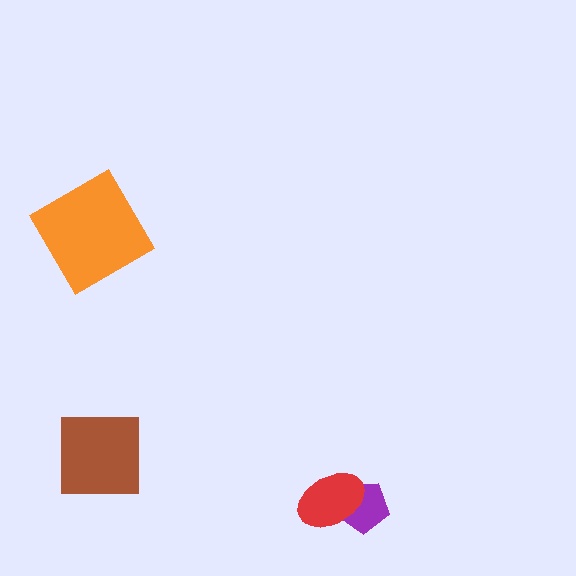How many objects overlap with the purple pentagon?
1 object overlaps with the purple pentagon.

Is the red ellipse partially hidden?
No, no other shape covers it.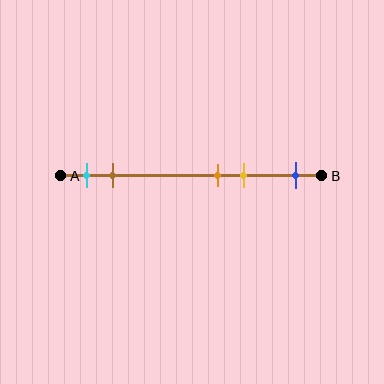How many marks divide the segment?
There are 5 marks dividing the segment.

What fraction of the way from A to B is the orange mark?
The orange mark is approximately 60% (0.6) of the way from A to B.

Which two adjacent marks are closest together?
The orange and yellow marks are the closest adjacent pair.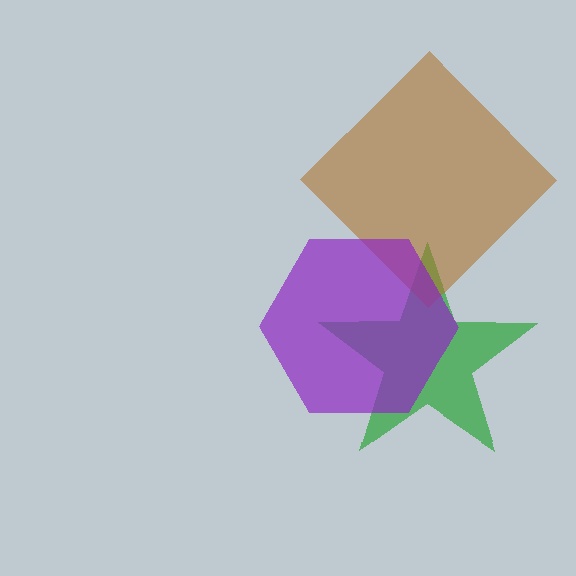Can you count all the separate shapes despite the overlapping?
Yes, there are 3 separate shapes.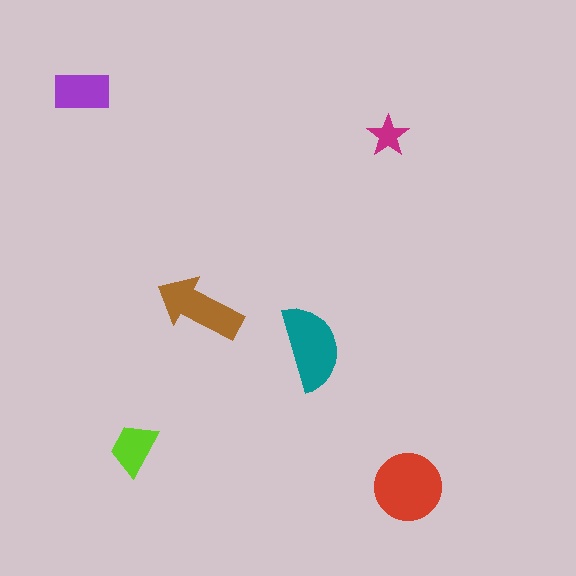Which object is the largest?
The red circle.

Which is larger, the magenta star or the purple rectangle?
The purple rectangle.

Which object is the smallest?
The magenta star.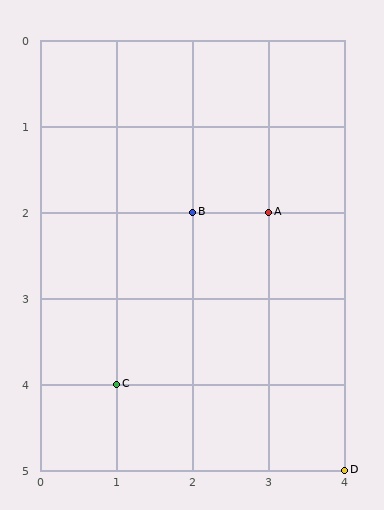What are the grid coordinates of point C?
Point C is at grid coordinates (1, 4).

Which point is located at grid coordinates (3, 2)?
Point A is at (3, 2).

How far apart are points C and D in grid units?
Points C and D are 3 columns and 1 row apart (about 3.2 grid units diagonally).